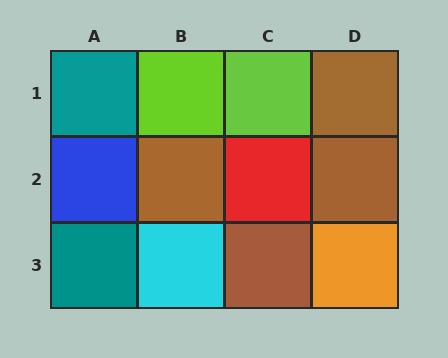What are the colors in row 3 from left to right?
Teal, cyan, brown, orange.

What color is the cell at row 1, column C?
Lime.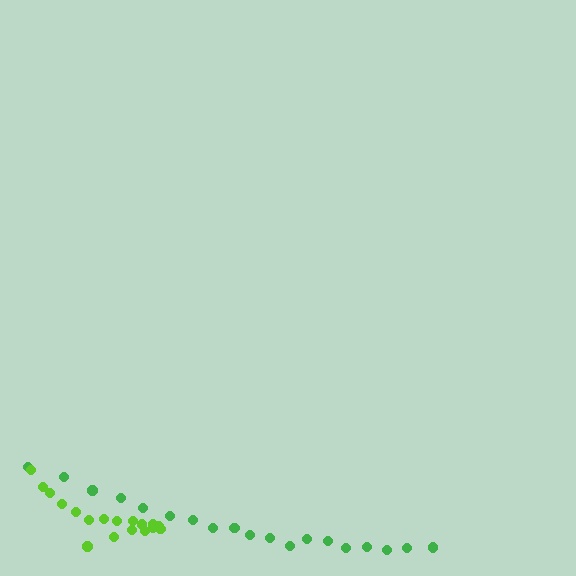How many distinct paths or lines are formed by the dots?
There are 2 distinct paths.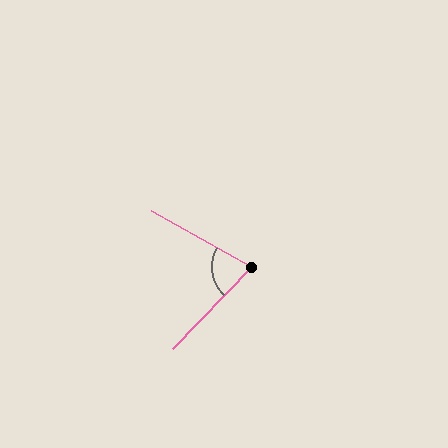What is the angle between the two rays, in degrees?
Approximately 75 degrees.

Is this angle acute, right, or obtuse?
It is acute.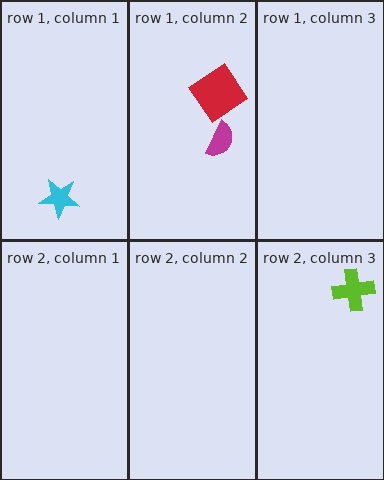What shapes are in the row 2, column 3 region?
The lime cross.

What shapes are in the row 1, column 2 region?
The red diamond, the magenta semicircle.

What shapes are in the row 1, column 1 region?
The cyan star.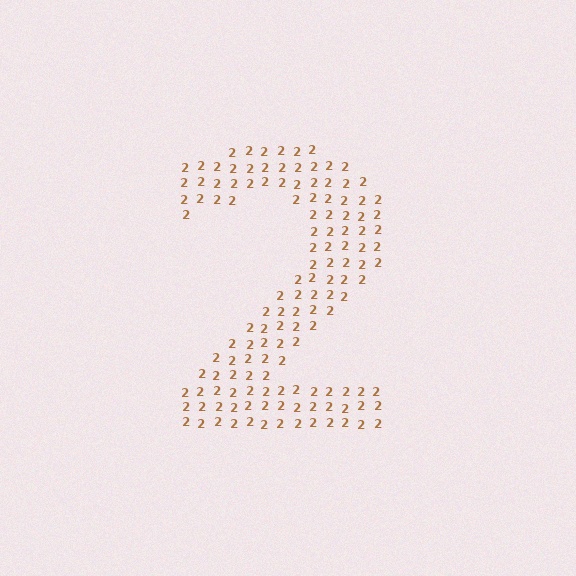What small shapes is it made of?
It is made of small digit 2's.